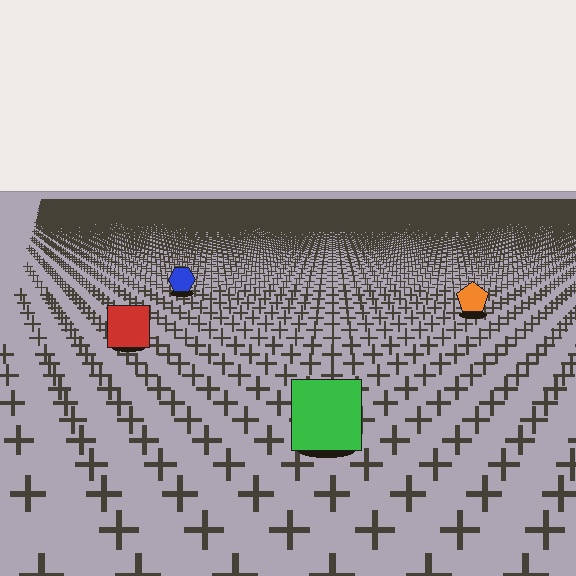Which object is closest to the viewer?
The green square is closest. The texture marks near it are larger and more spread out.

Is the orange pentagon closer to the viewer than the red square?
No. The red square is closer — you can tell from the texture gradient: the ground texture is coarser near it.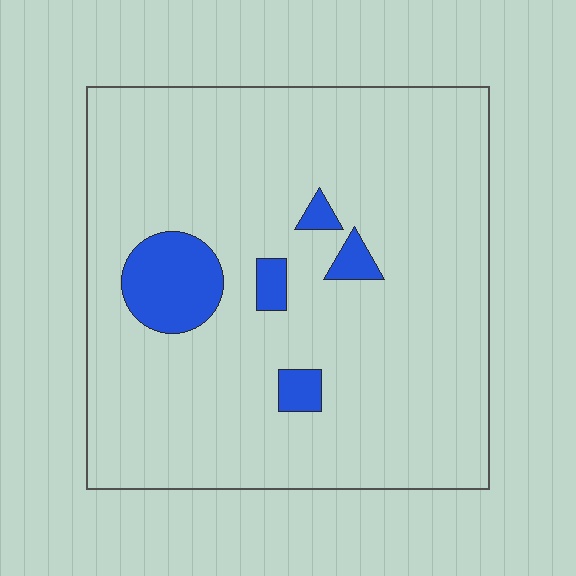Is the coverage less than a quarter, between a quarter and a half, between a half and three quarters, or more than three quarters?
Less than a quarter.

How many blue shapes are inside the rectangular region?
5.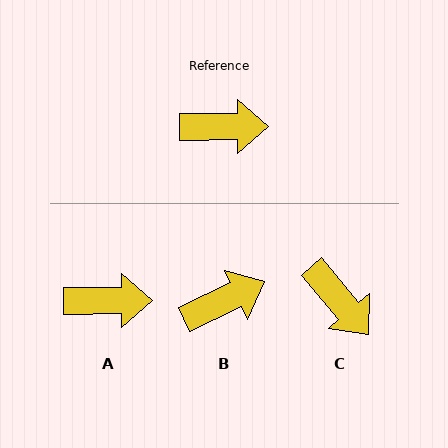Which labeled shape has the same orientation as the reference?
A.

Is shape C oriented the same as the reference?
No, it is off by about 50 degrees.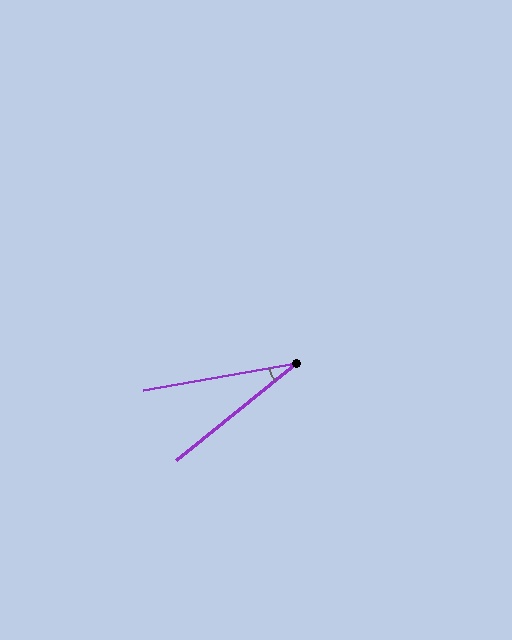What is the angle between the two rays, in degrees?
Approximately 29 degrees.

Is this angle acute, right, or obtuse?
It is acute.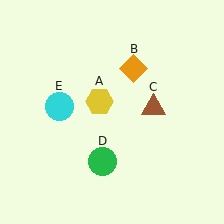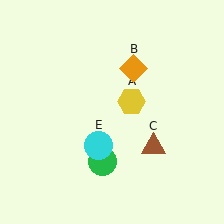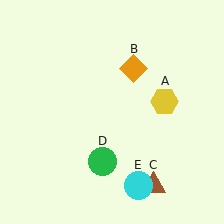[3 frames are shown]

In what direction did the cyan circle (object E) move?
The cyan circle (object E) moved down and to the right.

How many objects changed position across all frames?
3 objects changed position: yellow hexagon (object A), brown triangle (object C), cyan circle (object E).